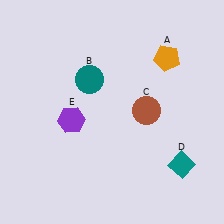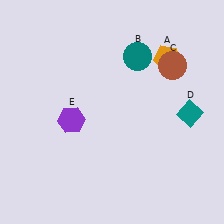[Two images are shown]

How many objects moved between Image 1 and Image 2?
3 objects moved between the two images.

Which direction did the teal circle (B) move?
The teal circle (B) moved right.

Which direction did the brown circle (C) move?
The brown circle (C) moved up.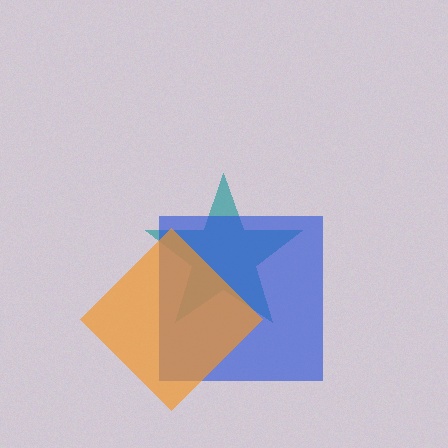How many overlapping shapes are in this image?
There are 3 overlapping shapes in the image.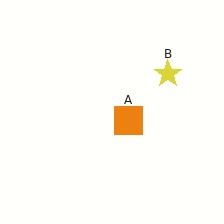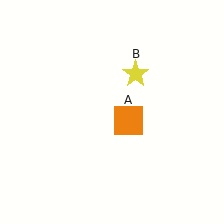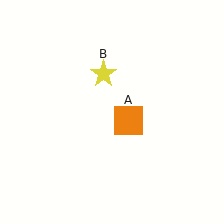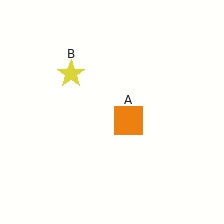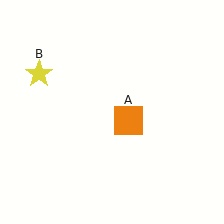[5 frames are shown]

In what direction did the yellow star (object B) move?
The yellow star (object B) moved left.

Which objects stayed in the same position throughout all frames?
Orange square (object A) remained stationary.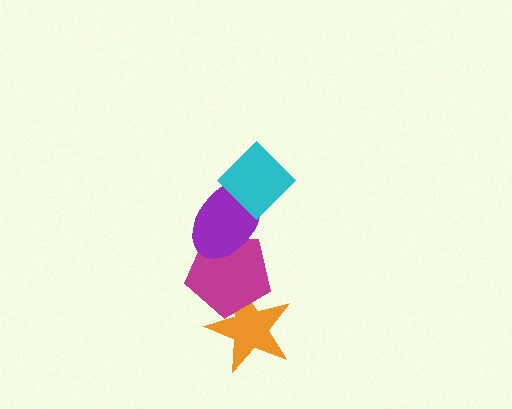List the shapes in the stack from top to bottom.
From top to bottom: the cyan diamond, the purple ellipse, the magenta pentagon, the orange star.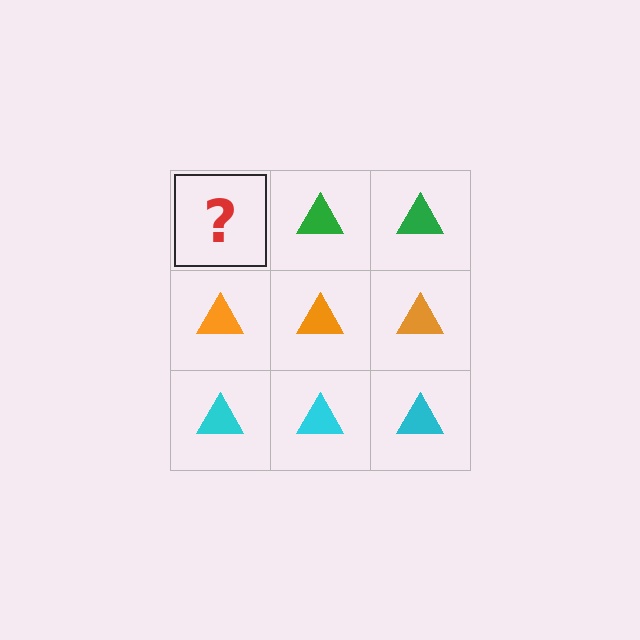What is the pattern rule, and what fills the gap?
The rule is that each row has a consistent color. The gap should be filled with a green triangle.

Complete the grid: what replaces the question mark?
The question mark should be replaced with a green triangle.